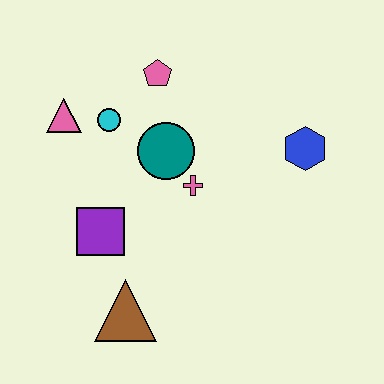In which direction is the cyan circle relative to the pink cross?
The cyan circle is to the left of the pink cross.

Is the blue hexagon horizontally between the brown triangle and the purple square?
No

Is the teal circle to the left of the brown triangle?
No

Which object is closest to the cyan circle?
The pink triangle is closest to the cyan circle.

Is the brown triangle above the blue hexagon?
No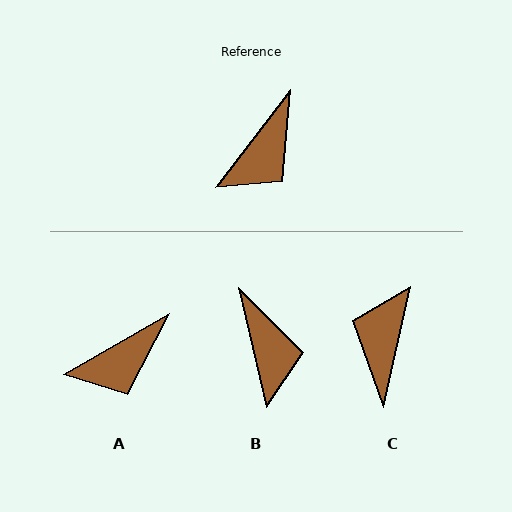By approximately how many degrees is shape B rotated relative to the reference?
Approximately 51 degrees counter-clockwise.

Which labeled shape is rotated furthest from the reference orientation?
C, about 155 degrees away.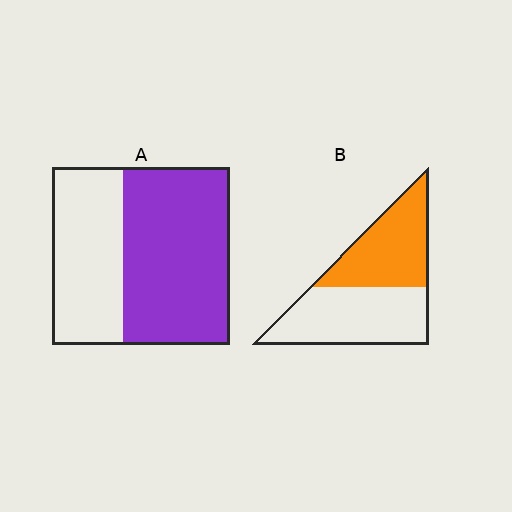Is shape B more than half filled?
No.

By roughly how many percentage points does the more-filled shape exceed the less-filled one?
By roughly 15 percentage points (A over B).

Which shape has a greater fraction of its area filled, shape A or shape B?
Shape A.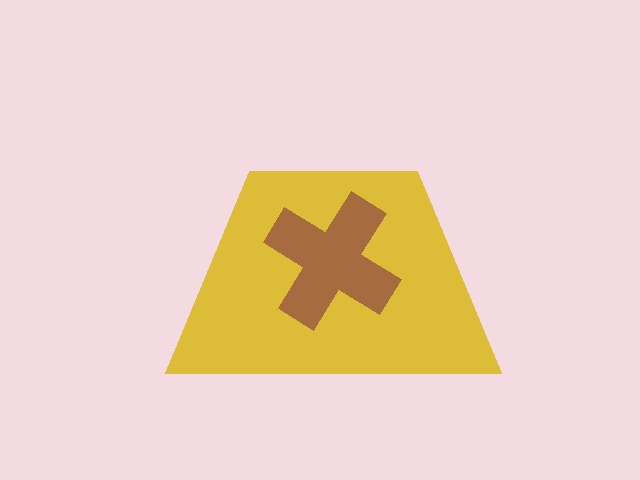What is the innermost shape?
The brown cross.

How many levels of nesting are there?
2.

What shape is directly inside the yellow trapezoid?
The brown cross.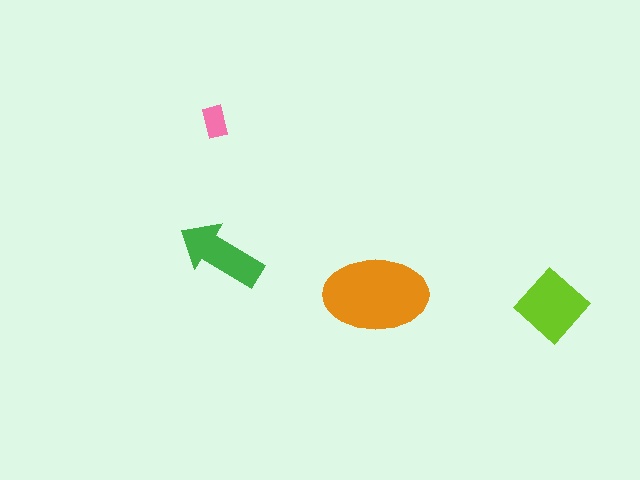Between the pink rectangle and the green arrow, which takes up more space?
The green arrow.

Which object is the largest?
The orange ellipse.